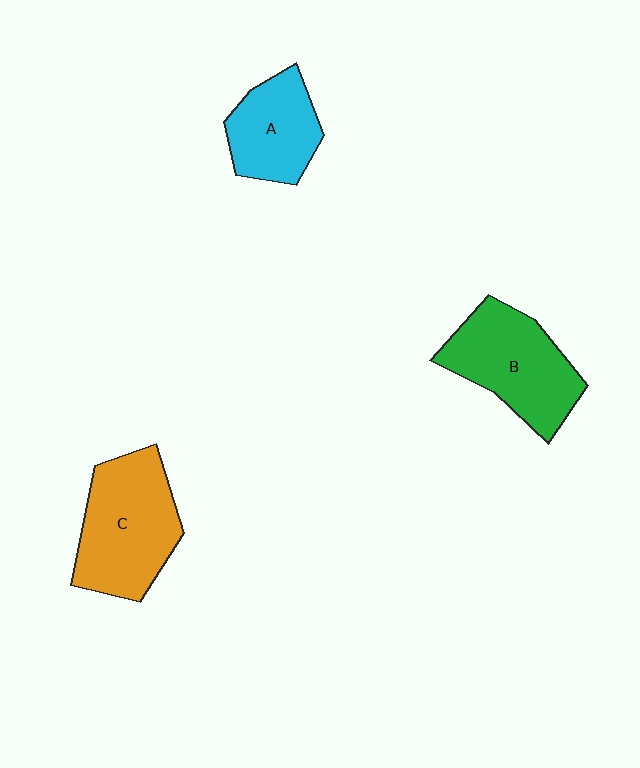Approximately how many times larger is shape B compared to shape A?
Approximately 1.4 times.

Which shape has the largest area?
Shape C (orange).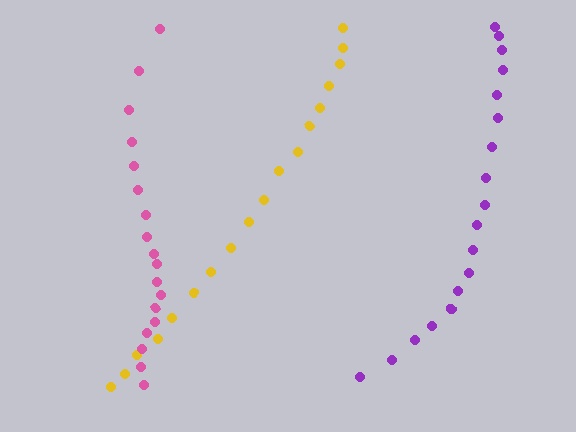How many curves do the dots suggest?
There are 3 distinct paths.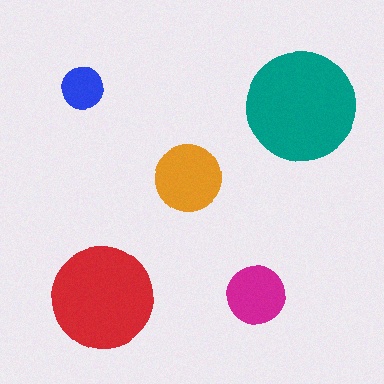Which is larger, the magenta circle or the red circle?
The red one.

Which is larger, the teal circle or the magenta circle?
The teal one.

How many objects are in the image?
There are 5 objects in the image.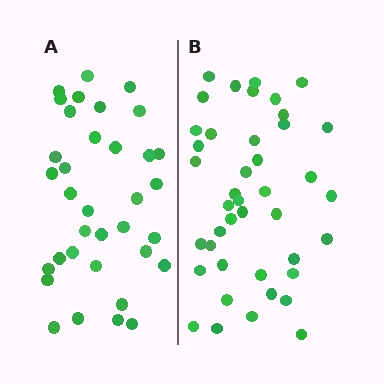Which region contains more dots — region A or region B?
Region B (the right region) has more dots.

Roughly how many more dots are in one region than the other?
Region B has roughly 8 or so more dots than region A.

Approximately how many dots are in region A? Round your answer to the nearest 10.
About 40 dots. (The exact count is 35, which rounds to 40.)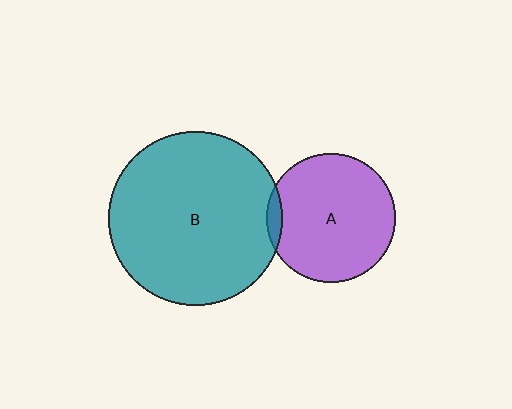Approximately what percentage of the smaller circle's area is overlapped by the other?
Approximately 5%.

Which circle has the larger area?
Circle B (teal).